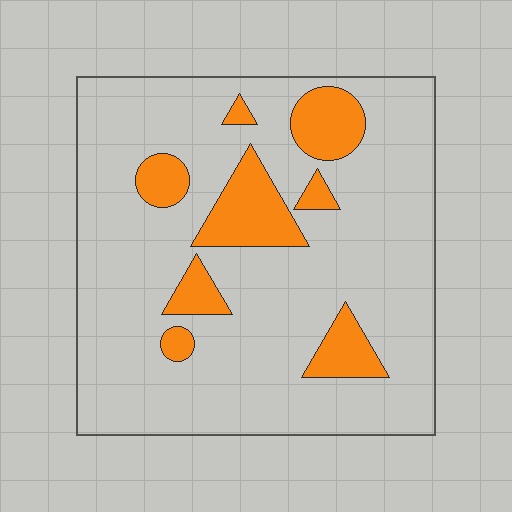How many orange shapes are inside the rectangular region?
8.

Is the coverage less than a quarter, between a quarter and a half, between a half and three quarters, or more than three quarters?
Less than a quarter.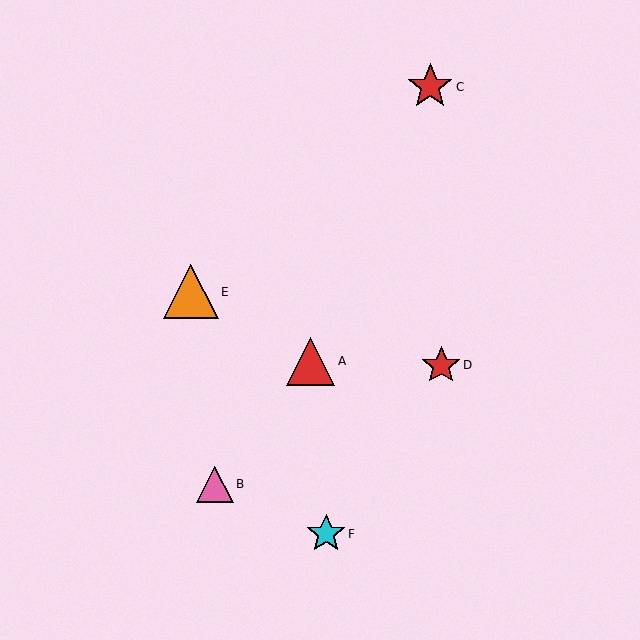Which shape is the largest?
The orange triangle (labeled E) is the largest.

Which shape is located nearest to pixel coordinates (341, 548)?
The cyan star (labeled F) at (326, 534) is nearest to that location.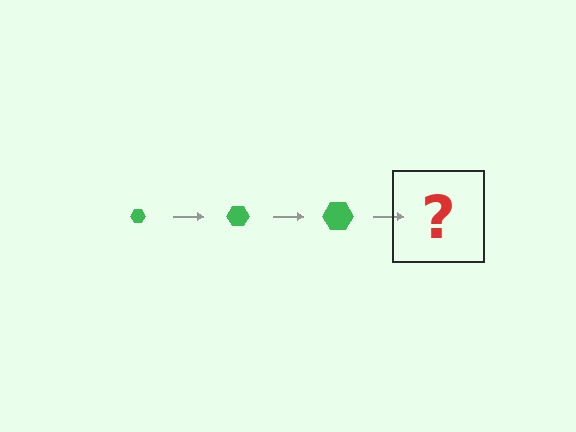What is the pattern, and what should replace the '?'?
The pattern is that the hexagon gets progressively larger each step. The '?' should be a green hexagon, larger than the previous one.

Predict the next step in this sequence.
The next step is a green hexagon, larger than the previous one.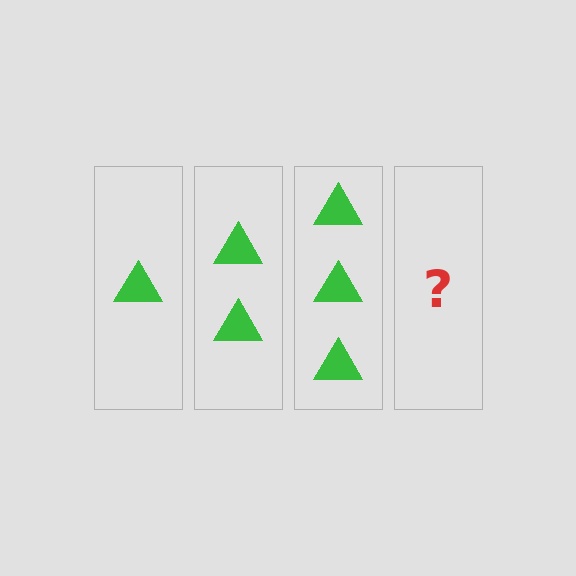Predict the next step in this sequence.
The next step is 4 triangles.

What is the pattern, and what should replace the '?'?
The pattern is that each step adds one more triangle. The '?' should be 4 triangles.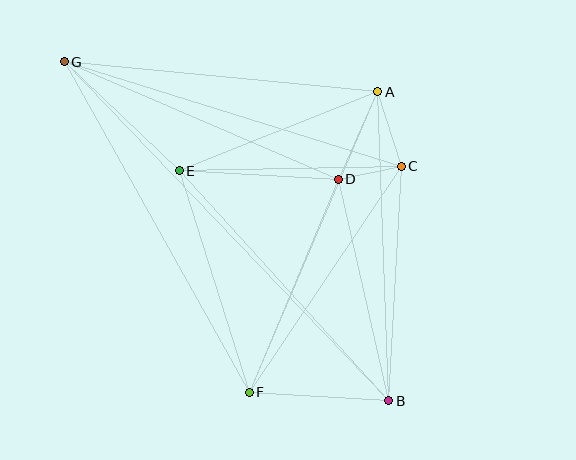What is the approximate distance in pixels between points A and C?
The distance between A and C is approximately 78 pixels.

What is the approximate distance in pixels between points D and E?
The distance between D and E is approximately 159 pixels.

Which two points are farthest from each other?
Points B and G are farthest from each other.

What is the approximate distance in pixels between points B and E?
The distance between B and E is approximately 311 pixels.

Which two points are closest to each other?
Points C and D are closest to each other.